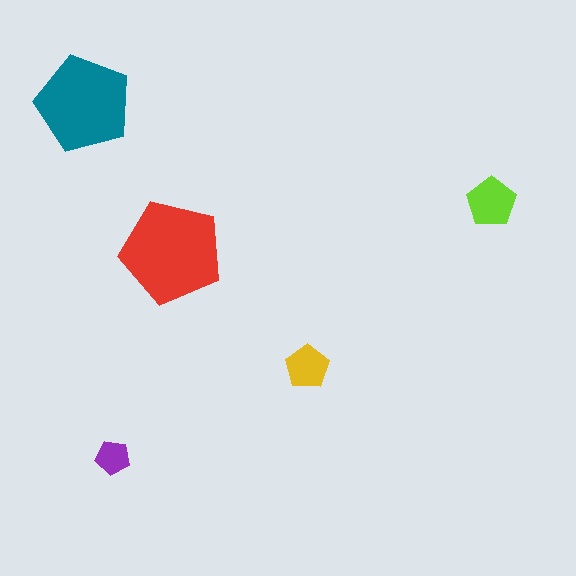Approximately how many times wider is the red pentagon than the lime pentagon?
About 2 times wider.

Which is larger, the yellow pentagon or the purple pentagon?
The yellow one.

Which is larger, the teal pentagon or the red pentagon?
The red one.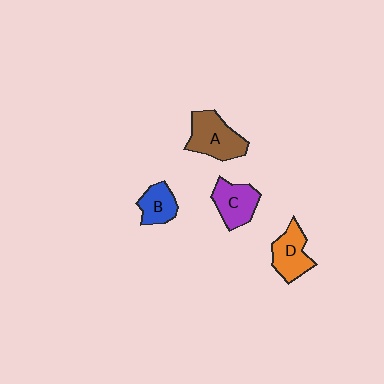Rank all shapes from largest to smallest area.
From largest to smallest: A (brown), D (orange), C (purple), B (blue).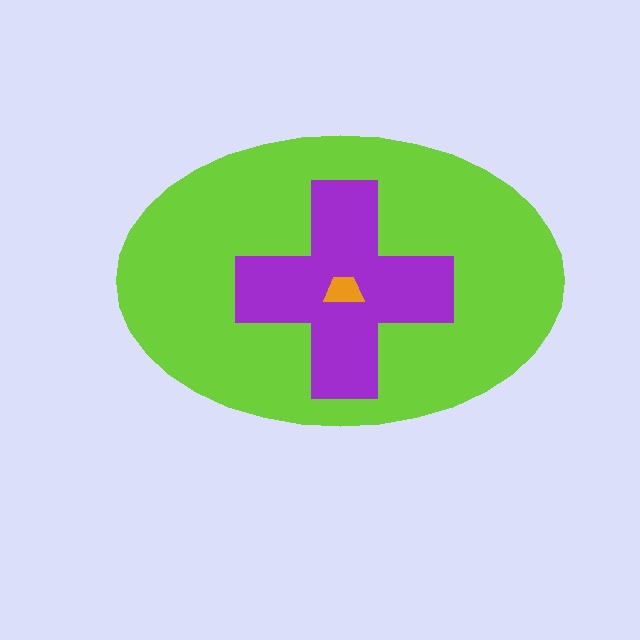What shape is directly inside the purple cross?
The orange trapezoid.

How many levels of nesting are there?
3.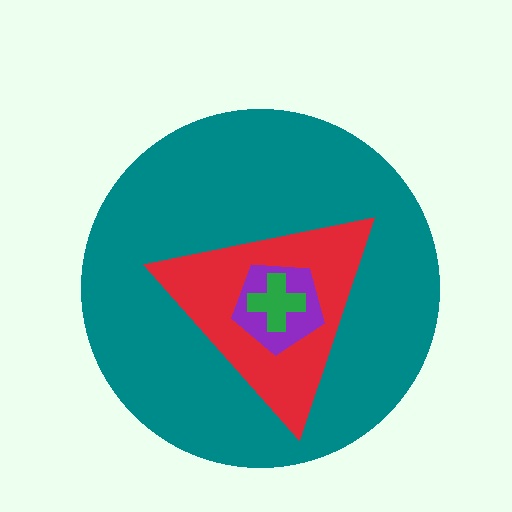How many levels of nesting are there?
4.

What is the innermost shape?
The green cross.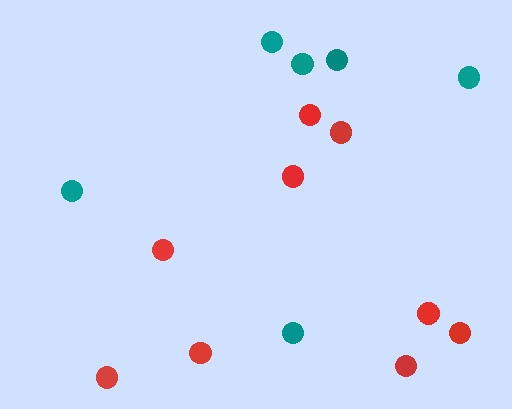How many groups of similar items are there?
There are 2 groups: one group of teal circles (6) and one group of red circles (9).